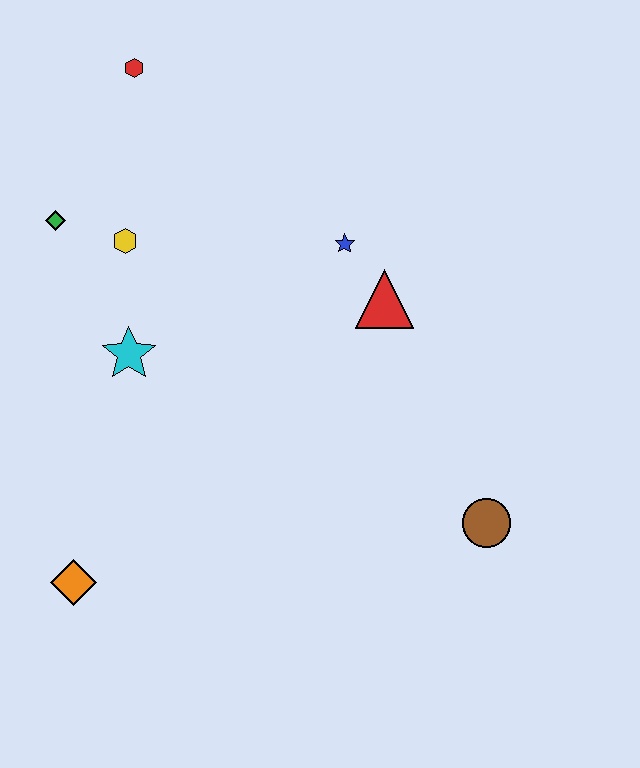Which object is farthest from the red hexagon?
The brown circle is farthest from the red hexagon.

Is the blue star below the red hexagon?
Yes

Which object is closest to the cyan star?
The yellow hexagon is closest to the cyan star.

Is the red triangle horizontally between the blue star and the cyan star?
No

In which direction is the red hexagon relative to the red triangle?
The red hexagon is to the left of the red triangle.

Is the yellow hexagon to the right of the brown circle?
No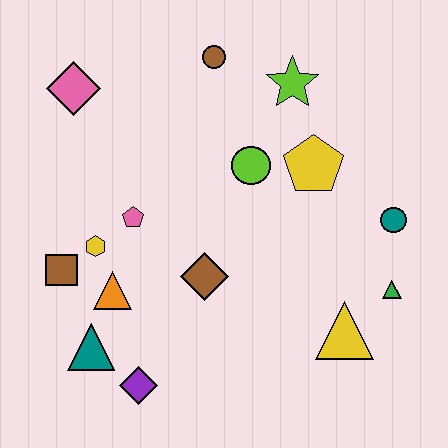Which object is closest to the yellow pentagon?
The lime circle is closest to the yellow pentagon.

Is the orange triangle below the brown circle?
Yes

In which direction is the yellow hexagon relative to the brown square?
The yellow hexagon is to the right of the brown square.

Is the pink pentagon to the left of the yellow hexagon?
No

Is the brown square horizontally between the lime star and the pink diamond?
No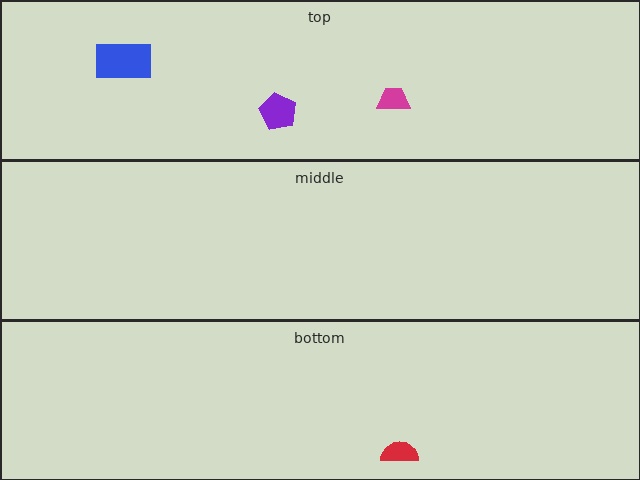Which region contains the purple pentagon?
The top region.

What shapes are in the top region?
The blue rectangle, the magenta trapezoid, the purple pentagon.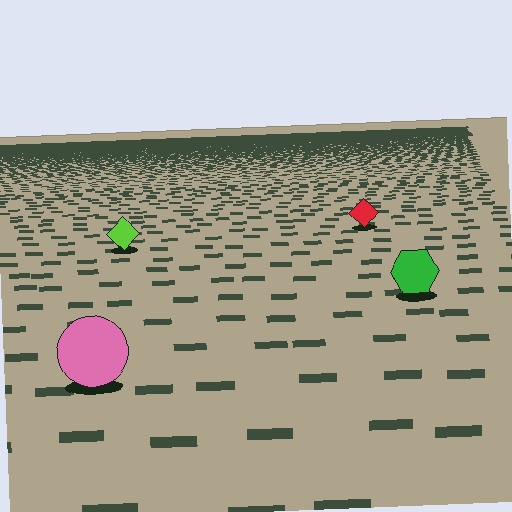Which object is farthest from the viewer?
The red diamond is farthest from the viewer. It appears smaller and the ground texture around it is denser.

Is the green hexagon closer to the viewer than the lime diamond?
Yes. The green hexagon is closer — you can tell from the texture gradient: the ground texture is coarser near it.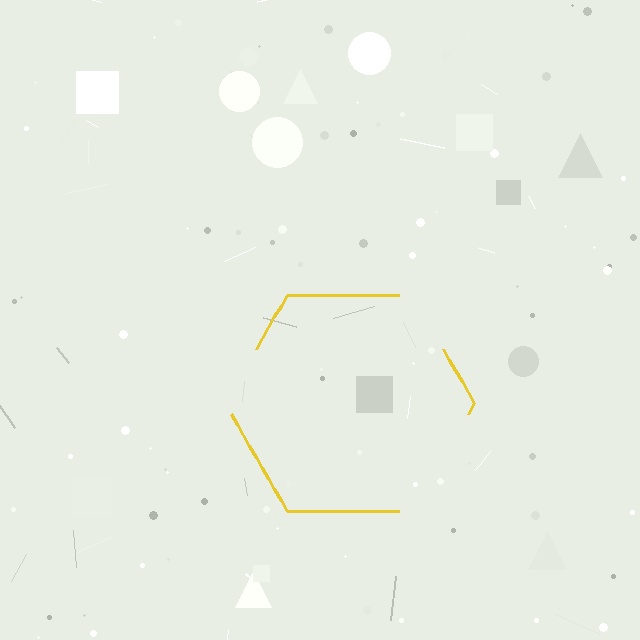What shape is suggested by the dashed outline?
The dashed outline suggests a hexagon.